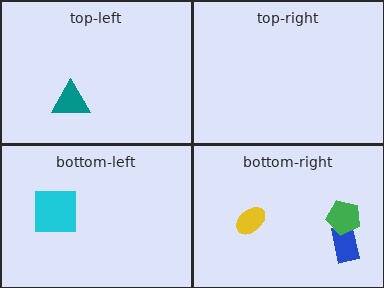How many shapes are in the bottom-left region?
1.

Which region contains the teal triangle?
The top-left region.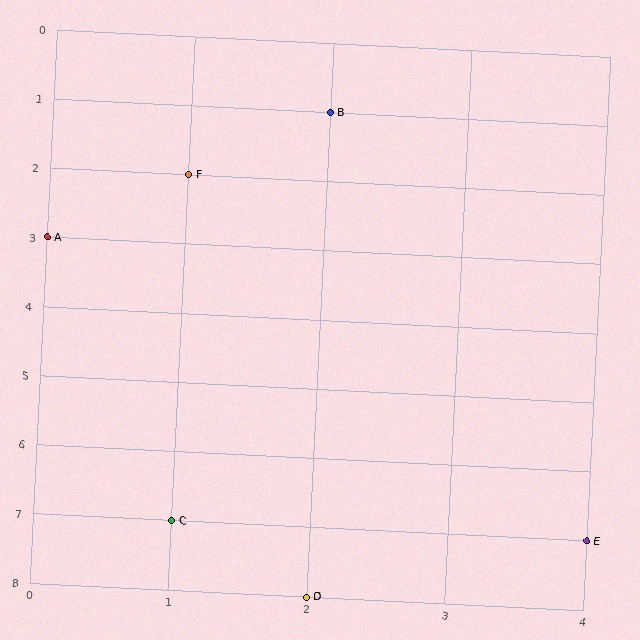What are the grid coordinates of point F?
Point F is at grid coordinates (1, 2).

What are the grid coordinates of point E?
Point E is at grid coordinates (4, 7).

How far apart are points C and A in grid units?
Points C and A are 1 column and 4 rows apart (about 4.1 grid units diagonally).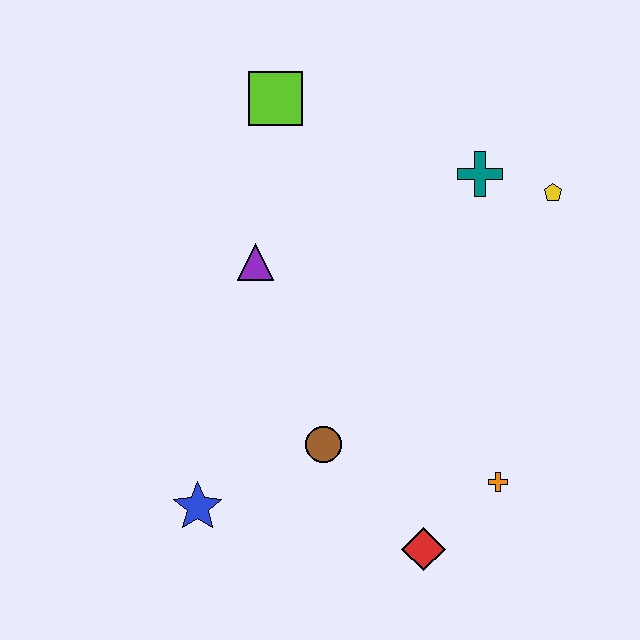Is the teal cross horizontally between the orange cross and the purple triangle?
Yes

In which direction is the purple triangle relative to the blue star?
The purple triangle is above the blue star.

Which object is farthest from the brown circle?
The lime square is farthest from the brown circle.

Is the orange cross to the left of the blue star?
No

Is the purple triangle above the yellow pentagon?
No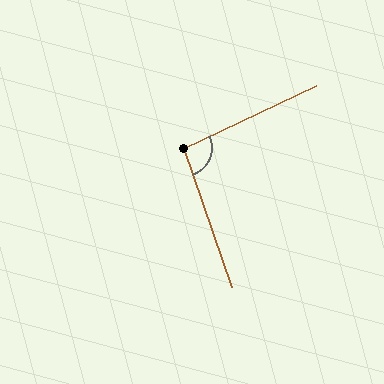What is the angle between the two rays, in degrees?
Approximately 97 degrees.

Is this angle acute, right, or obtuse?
It is obtuse.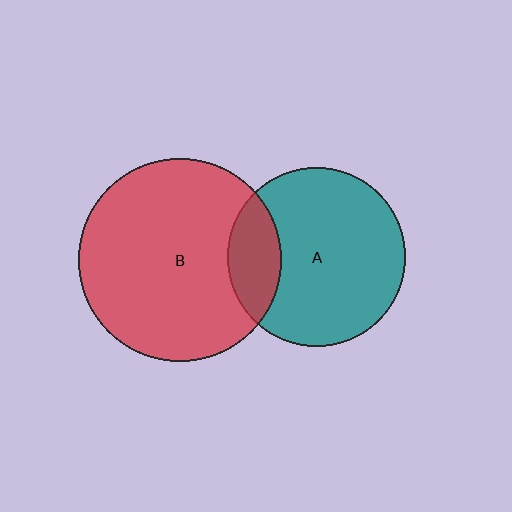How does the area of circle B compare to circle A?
Approximately 1.3 times.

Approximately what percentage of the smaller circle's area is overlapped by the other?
Approximately 20%.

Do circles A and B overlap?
Yes.